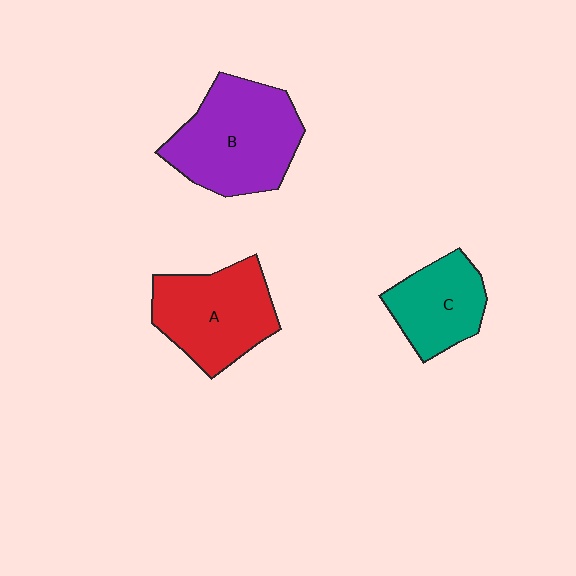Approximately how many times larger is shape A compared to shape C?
Approximately 1.4 times.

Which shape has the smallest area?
Shape C (teal).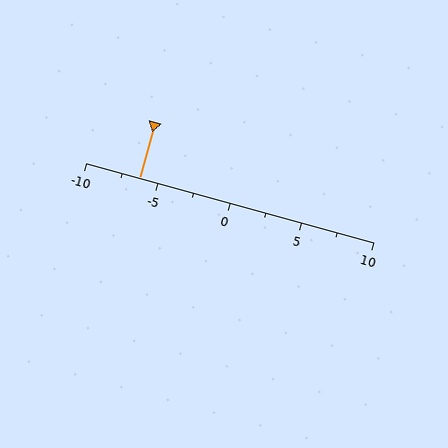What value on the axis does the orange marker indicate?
The marker indicates approximately -6.2.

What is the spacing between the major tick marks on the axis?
The major ticks are spaced 5 apart.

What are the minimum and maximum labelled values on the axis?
The axis runs from -10 to 10.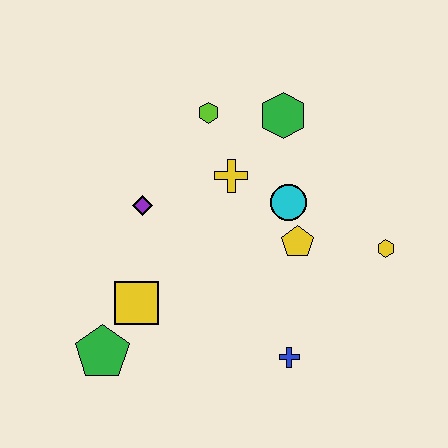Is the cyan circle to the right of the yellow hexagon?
No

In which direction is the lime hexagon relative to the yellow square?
The lime hexagon is above the yellow square.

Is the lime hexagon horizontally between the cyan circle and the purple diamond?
Yes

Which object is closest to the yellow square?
The green pentagon is closest to the yellow square.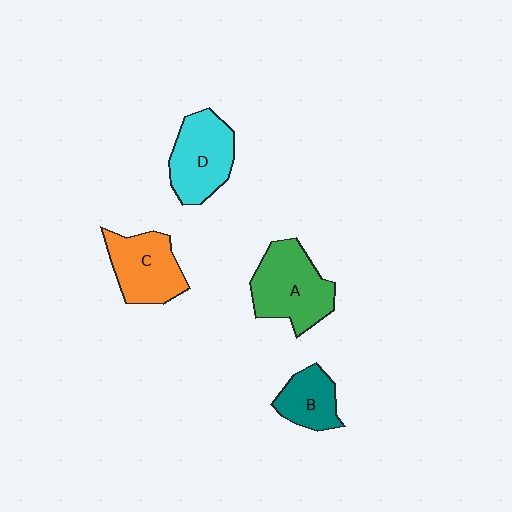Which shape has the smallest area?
Shape B (teal).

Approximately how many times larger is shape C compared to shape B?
Approximately 1.5 times.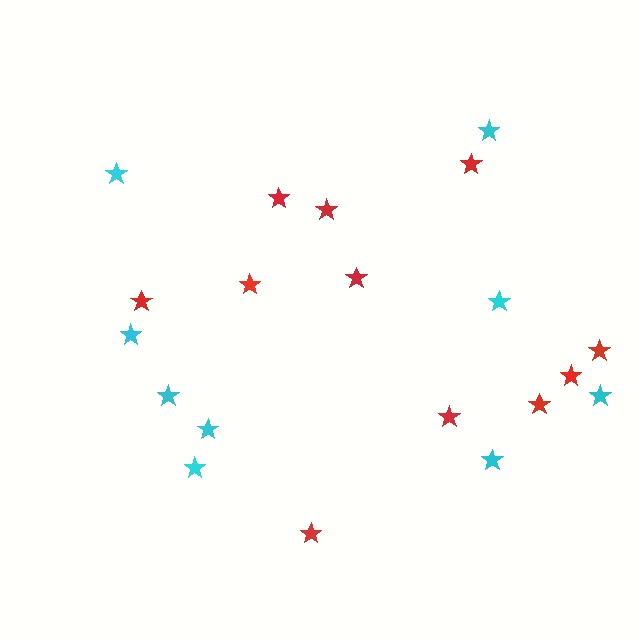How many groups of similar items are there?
There are 2 groups: one group of red stars (11) and one group of cyan stars (9).